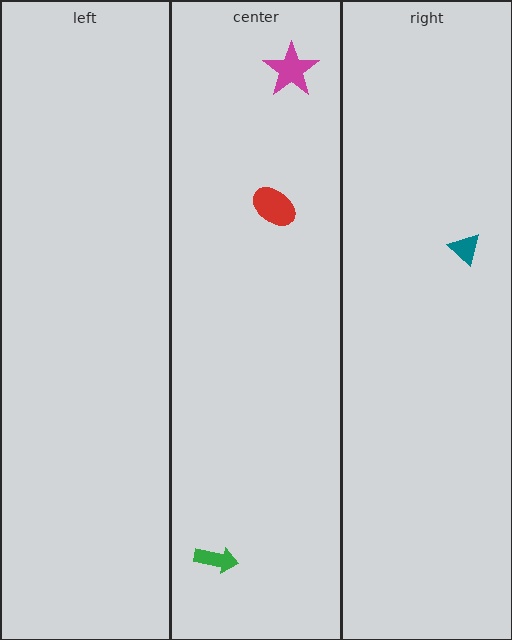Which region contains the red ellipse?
The center region.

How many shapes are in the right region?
1.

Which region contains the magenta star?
The center region.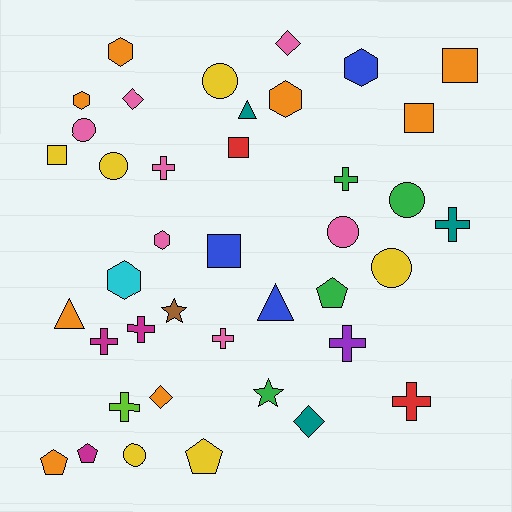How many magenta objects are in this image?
There are 3 magenta objects.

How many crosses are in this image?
There are 9 crosses.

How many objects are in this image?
There are 40 objects.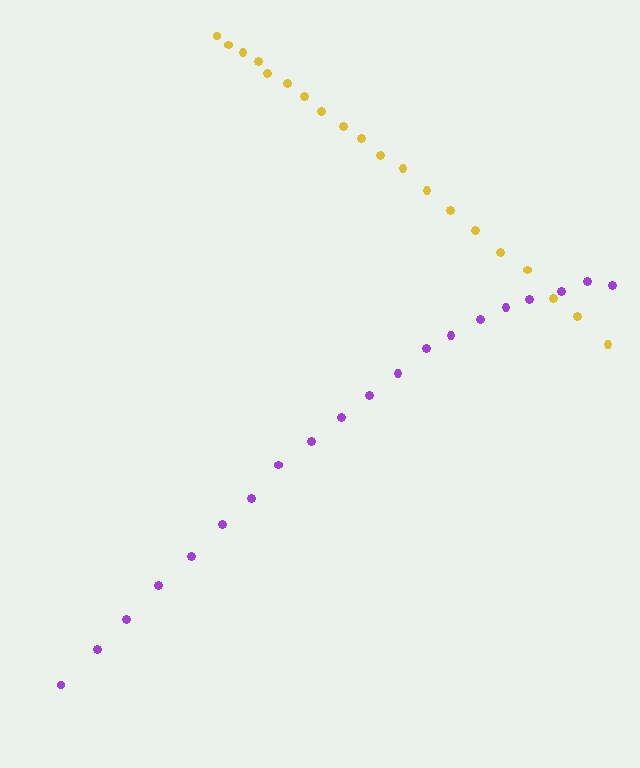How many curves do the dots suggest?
There are 2 distinct paths.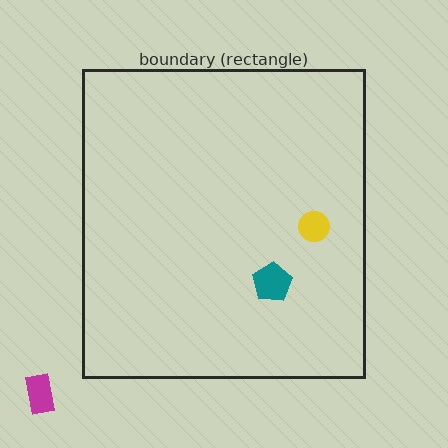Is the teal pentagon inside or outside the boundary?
Inside.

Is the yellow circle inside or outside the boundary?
Inside.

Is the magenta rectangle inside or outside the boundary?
Outside.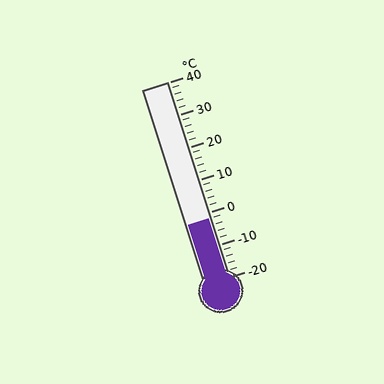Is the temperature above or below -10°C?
The temperature is above -10°C.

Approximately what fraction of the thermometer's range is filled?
The thermometer is filled to approximately 30% of its range.